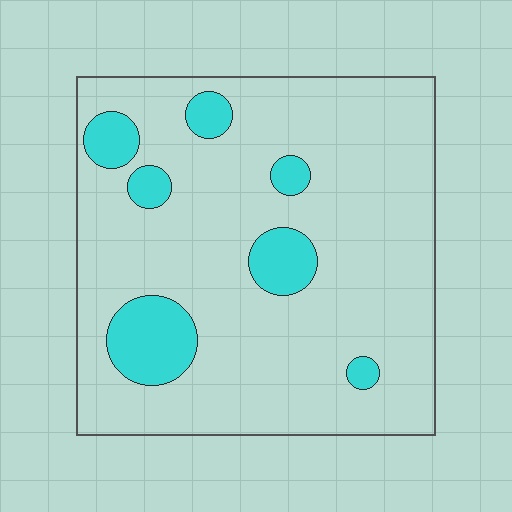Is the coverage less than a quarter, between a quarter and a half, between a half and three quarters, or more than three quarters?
Less than a quarter.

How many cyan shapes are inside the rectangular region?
7.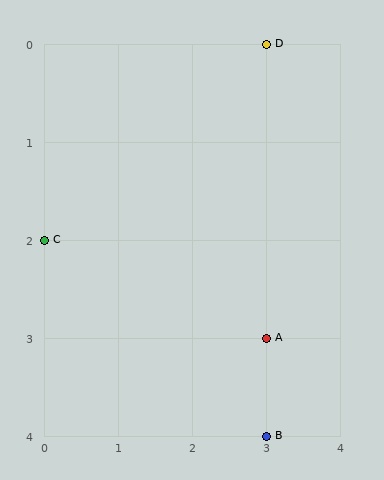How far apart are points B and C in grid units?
Points B and C are 3 columns and 2 rows apart (about 3.6 grid units diagonally).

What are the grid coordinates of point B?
Point B is at grid coordinates (3, 4).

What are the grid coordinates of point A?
Point A is at grid coordinates (3, 3).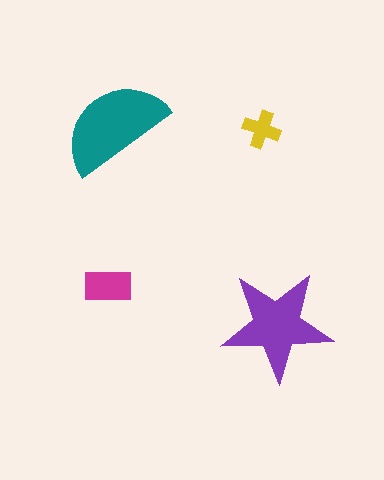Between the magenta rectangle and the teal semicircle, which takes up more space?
The teal semicircle.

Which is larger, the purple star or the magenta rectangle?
The purple star.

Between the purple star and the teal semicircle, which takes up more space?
The teal semicircle.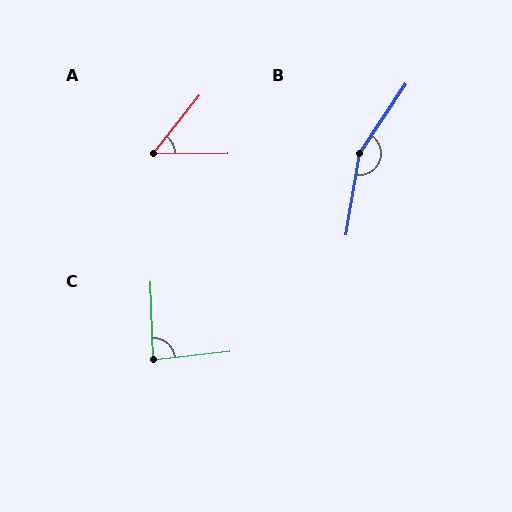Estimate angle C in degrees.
Approximately 86 degrees.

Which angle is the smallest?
A, at approximately 51 degrees.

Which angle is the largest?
B, at approximately 156 degrees.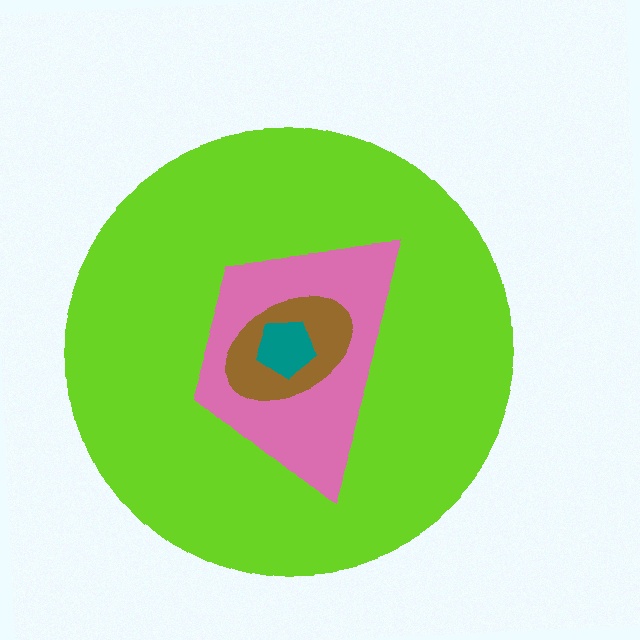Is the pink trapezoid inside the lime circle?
Yes.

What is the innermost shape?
The teal pentagon.